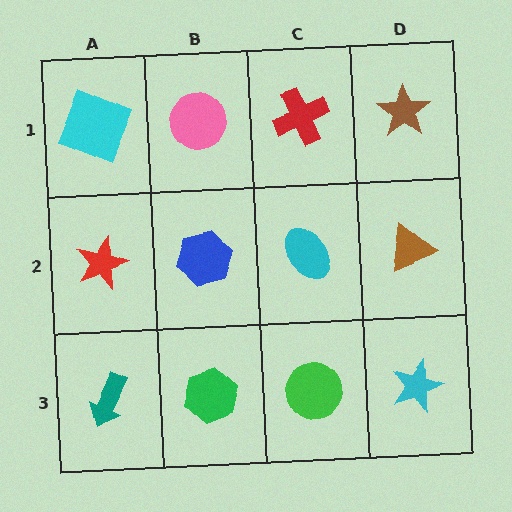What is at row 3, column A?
A teal arrow.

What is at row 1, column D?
A brown star.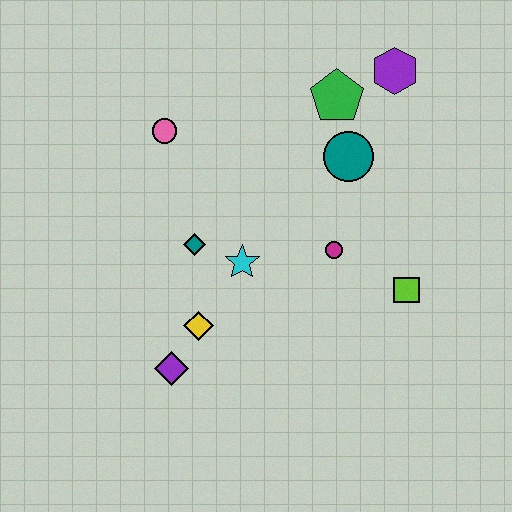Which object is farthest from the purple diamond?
The purple hexagon is farthest from the purple diamond.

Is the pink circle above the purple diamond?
Yes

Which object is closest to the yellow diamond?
The purple diamond is closest to the yellow diamond.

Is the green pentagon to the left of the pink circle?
No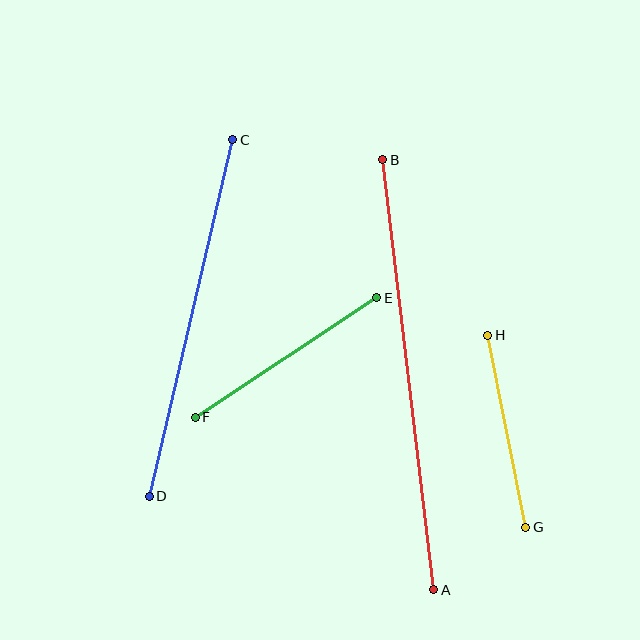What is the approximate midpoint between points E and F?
The midpoint is at approximately (286, 357) pixels.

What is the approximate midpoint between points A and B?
The midpoint is at approximately (408, 375) pixels.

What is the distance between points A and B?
The distance is approximately 433 pixels.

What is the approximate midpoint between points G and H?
The midpoint is at approximately (507, 431) pixels.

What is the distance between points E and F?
The distance is approximately 217 pixels.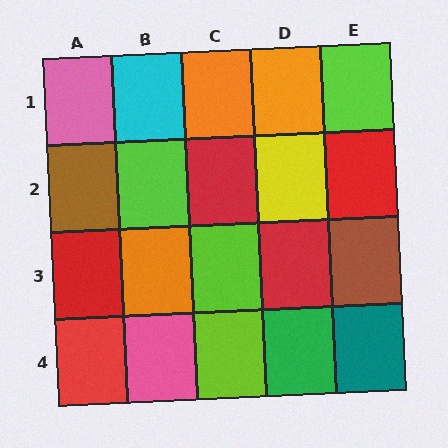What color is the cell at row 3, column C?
Lime.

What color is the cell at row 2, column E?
Red.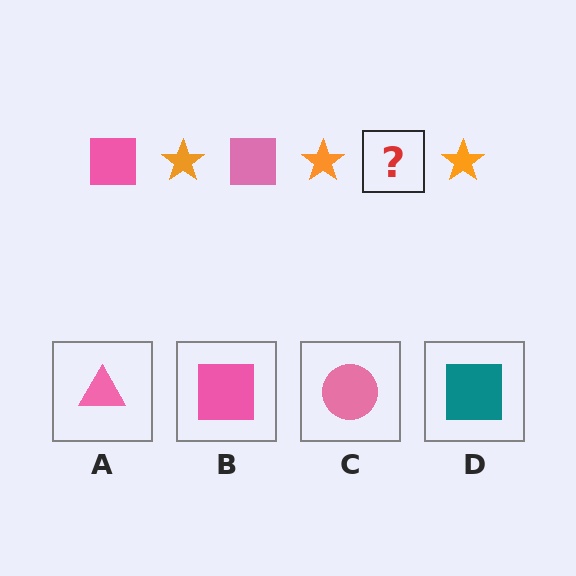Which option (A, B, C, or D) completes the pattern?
B.